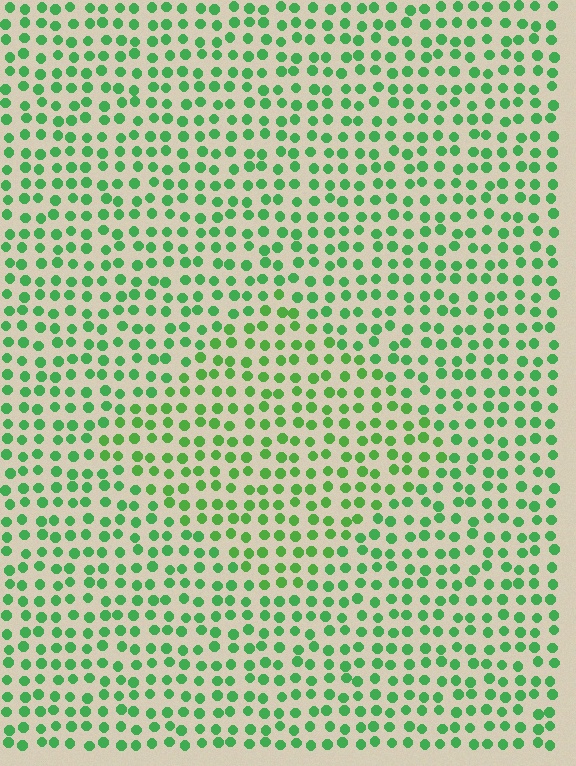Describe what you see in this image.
The image is filled with small green elements in a uniform arrangement. A diamond-shaped region is visible where the elements are tinted to a slightly different hue, forming a subtle color boundary.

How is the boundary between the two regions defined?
The boundary is defined purely by a slight shift in hue (about 19 degrees). Spacing, size, and orientation are identical on both sides.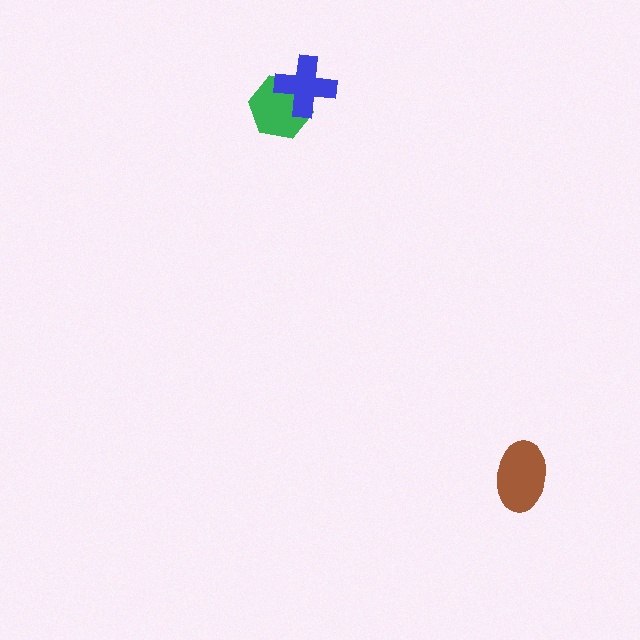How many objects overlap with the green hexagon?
1 object overlaps with the green hexagon.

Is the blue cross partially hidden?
No, no other shape covers it.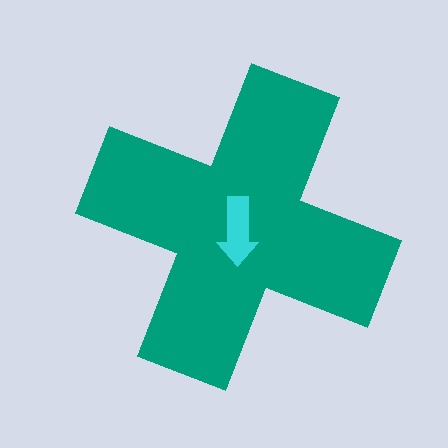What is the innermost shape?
The cyan arrow.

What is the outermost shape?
The teal cross.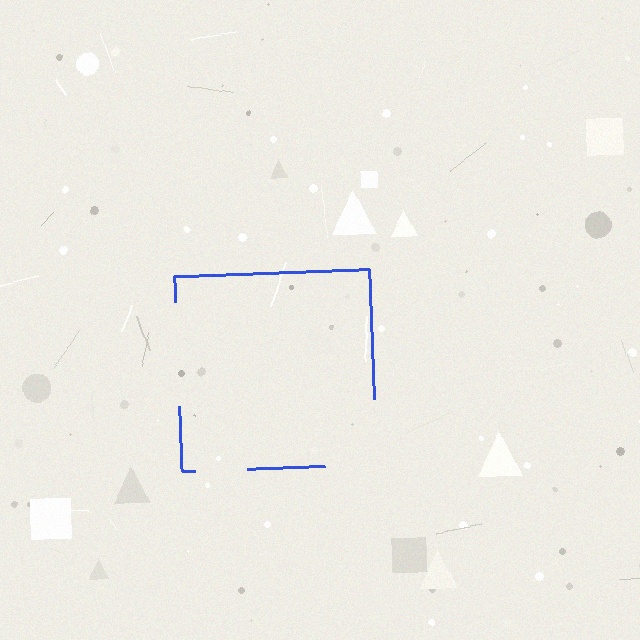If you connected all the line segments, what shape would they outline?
They would outline a square.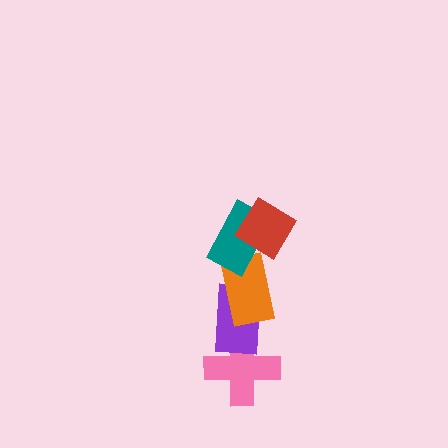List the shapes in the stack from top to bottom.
From top to bottom: the red diamond, the teal rectangle, the orange rectangle, the purple rectangle, the pink cross.